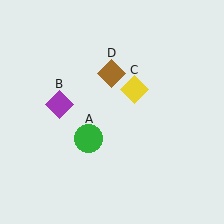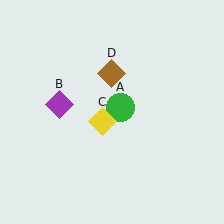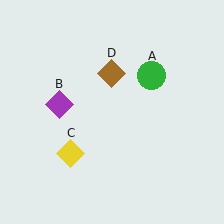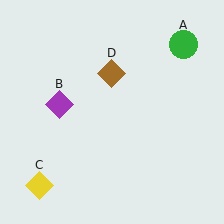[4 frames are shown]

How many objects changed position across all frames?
2 objects changed position: green circle (object A), yellow diamond (object C).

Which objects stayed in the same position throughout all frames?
Purple diamond (object B) and brown diamond (object D) remained stationary.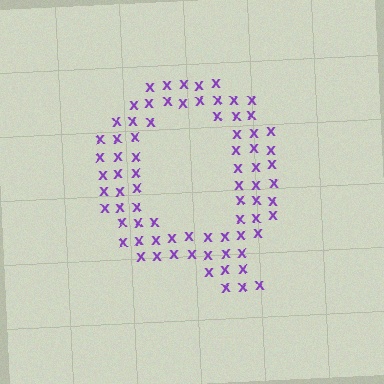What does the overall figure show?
The overall figure shows the letter Q.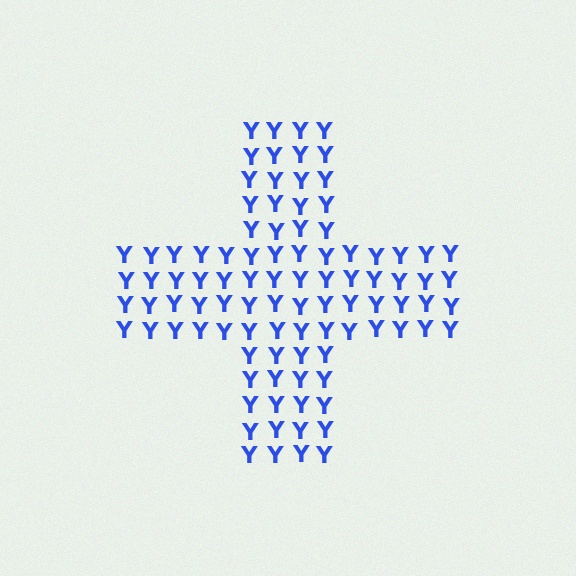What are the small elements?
The small elements are letter Y's.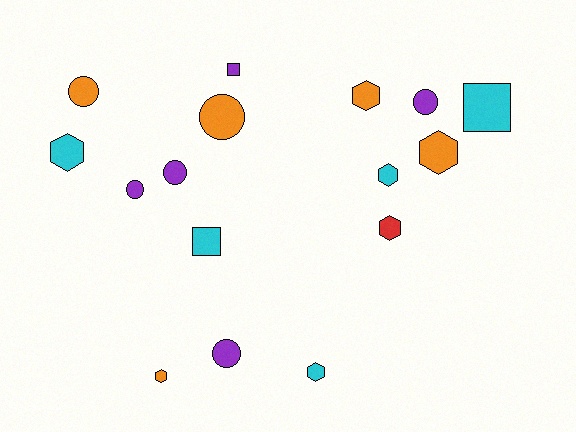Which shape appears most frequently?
Hexagon, with 7 objects.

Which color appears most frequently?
Purple, with 5 objects.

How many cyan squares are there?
There are 2 cyan squares.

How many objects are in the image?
There are 16 objects.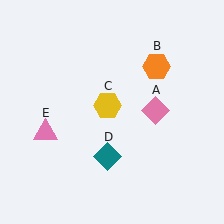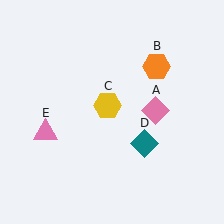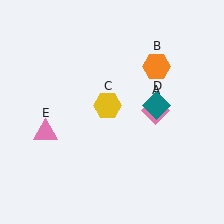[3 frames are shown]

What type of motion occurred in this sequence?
The teal diamond (object D) rotated counterclockwise around the center of the scene.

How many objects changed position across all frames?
1 object changed position: teal diamond (object D).